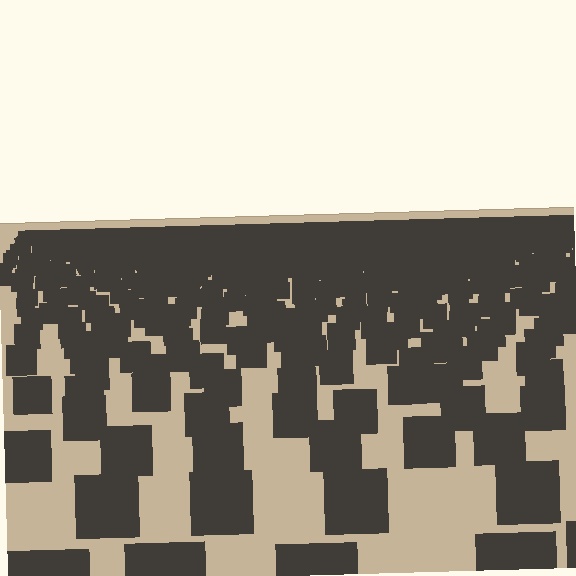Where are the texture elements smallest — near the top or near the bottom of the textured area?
Near the top.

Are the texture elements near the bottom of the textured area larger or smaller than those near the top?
Larger. Near the bottom, elements are closer to the viewer and appear at a bigger on-screen size.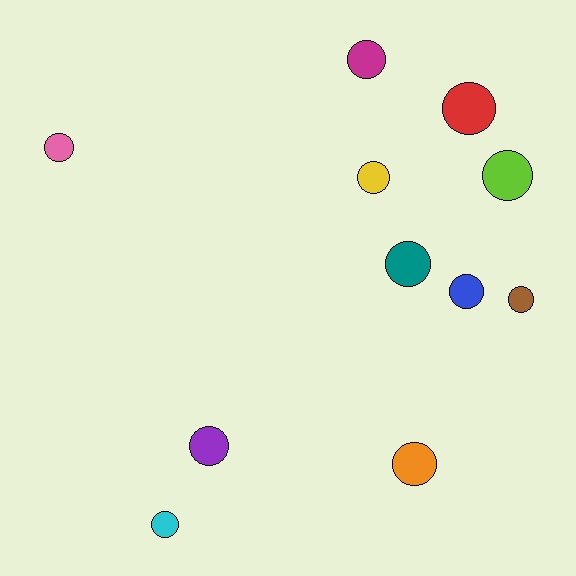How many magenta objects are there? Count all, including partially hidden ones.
There is 1 magenta object.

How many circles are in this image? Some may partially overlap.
There are 11 circles.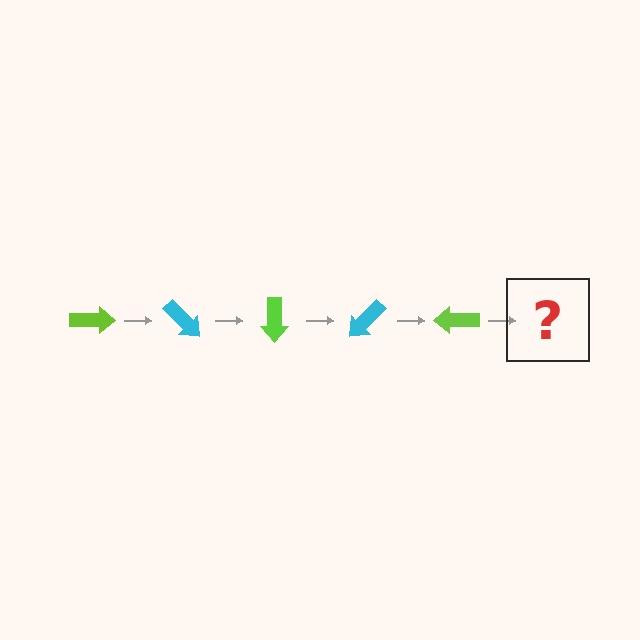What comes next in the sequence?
The next element should be a cyan arrow, rotated 225 degrees from the start.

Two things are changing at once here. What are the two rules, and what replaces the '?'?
The two rules are that it rotates 45 degrees each step and the color cycles through lime and cyan. The '?' should be a cyan arrow, rotated 225 degrees from the start.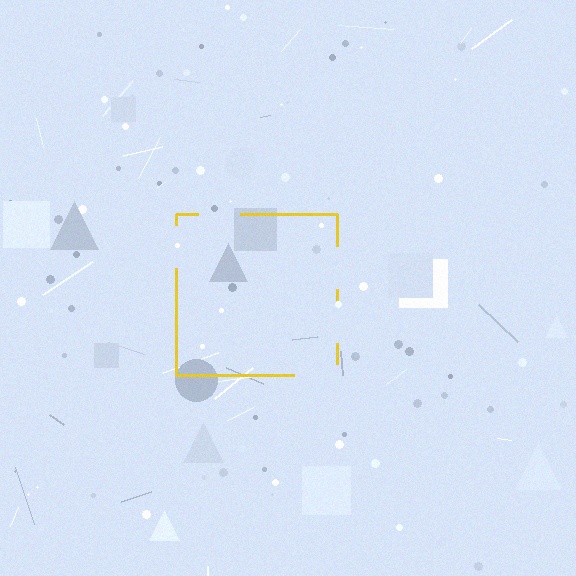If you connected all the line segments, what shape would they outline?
They would outline a square.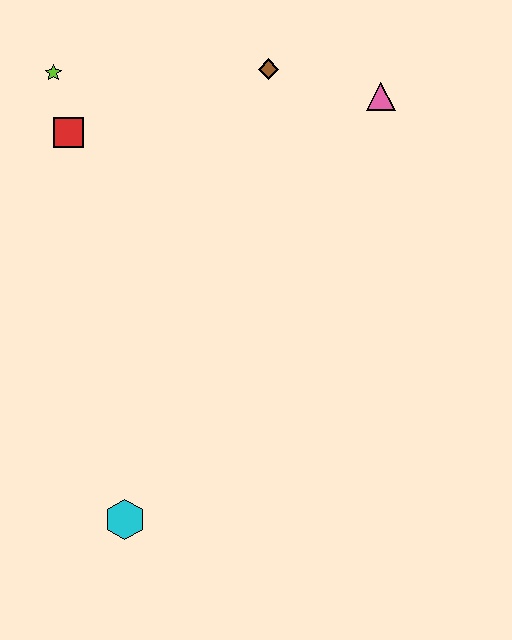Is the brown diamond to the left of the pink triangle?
Yes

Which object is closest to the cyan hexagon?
The red square is closest to the cyan hexagon.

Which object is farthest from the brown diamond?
The cyan hexagon is farthest from the brown diamond.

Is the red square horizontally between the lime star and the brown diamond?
Yes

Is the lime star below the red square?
No